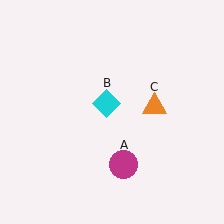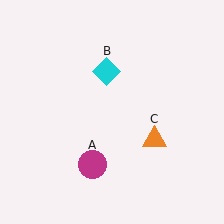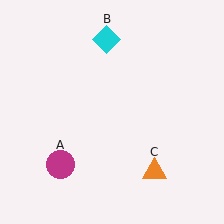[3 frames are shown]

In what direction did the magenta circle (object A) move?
The magenta circle (object A) moved left.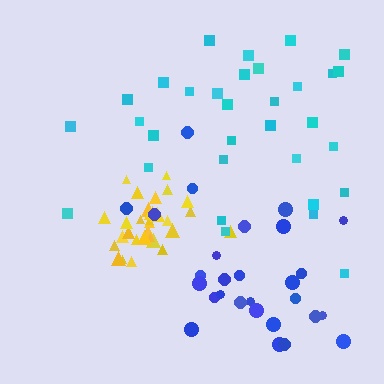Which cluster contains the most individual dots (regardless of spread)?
Yellow (33).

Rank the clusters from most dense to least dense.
yellow, blue, cyan.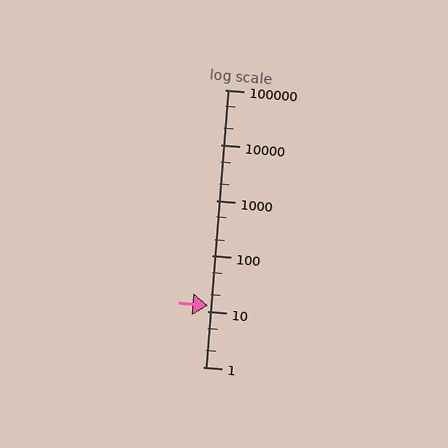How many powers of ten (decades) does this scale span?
The scale spans 5 decades, from 1 to 100000.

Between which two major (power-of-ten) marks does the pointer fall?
The pointer is between 10 and 100.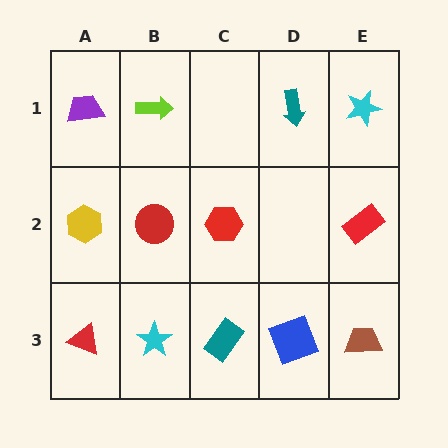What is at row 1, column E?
A cyan star.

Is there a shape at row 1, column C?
No, that cell is empty.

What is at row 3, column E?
A brown trapezoid.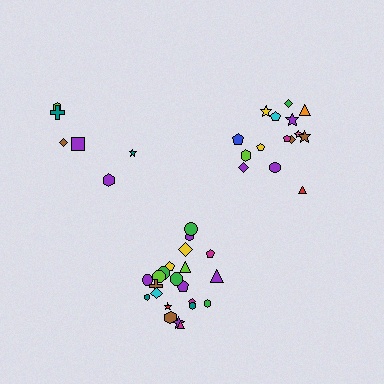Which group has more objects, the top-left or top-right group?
The top-right group.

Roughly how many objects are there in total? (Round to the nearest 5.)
Roughly 45 objects in total.